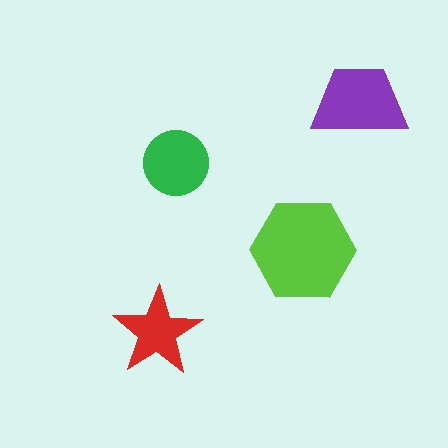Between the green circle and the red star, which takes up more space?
The green circle.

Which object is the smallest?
The red star.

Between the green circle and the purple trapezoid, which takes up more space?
The purple trapezoid.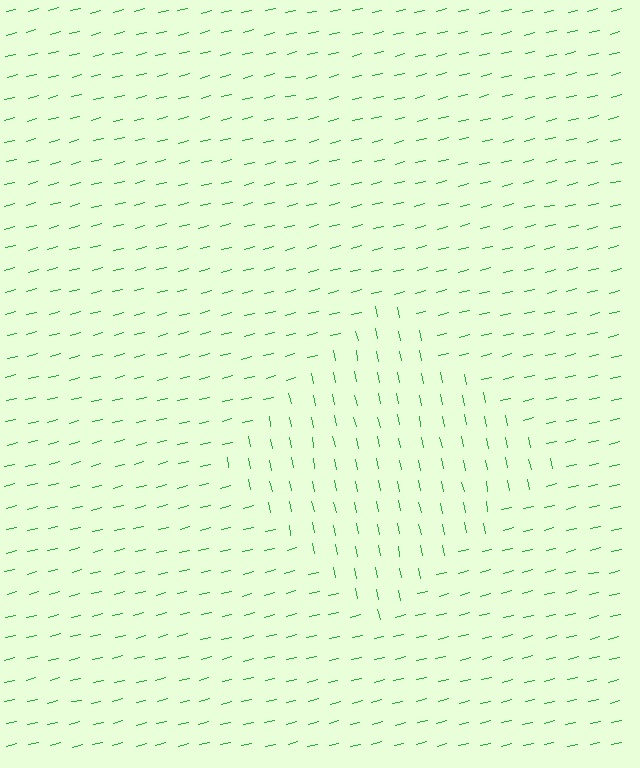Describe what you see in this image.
The image is filled with small green line segments. A diamond region in the image has lines oriented differently from the surrounding lines, creating a visible texture boundary.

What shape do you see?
I see a diamond.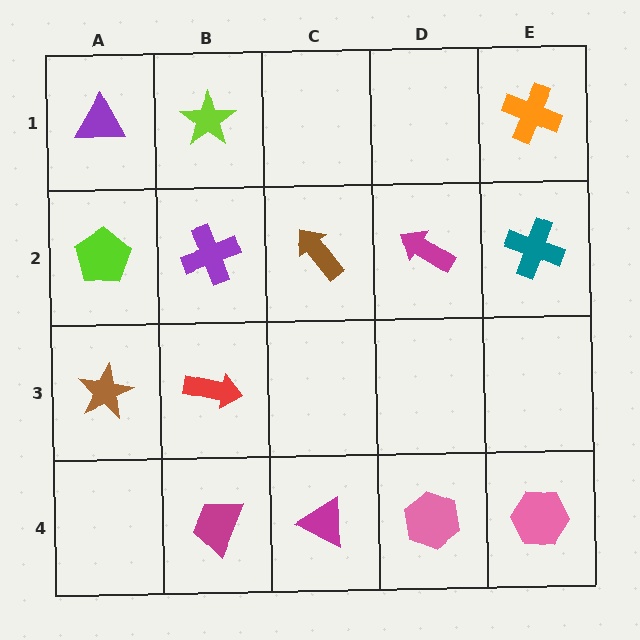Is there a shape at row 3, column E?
No, that cell is empty.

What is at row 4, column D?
A pink hexagon.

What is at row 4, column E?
A pink hexagon.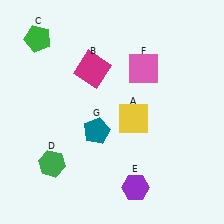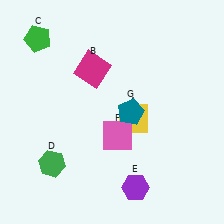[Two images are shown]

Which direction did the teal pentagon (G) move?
The teal pentagon (G) moved right.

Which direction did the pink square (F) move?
The pink square (F) moved down.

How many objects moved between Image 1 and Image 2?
2 objects moved between the two images.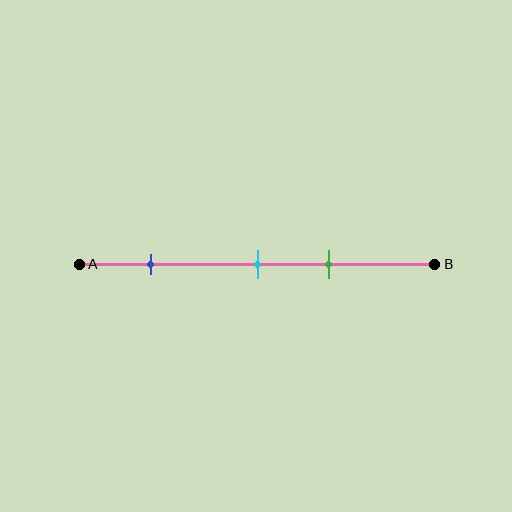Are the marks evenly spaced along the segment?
No, the marks are not evenly spaced.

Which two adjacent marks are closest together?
The cyan and green marks are the closest adjacent pair.